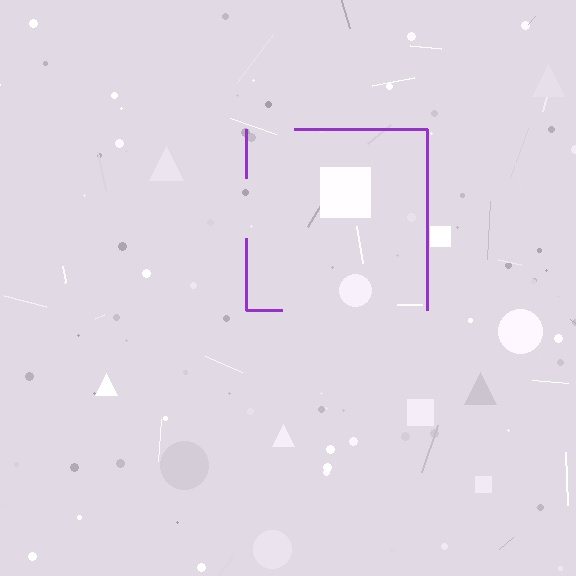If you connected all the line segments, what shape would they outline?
They would outline a square.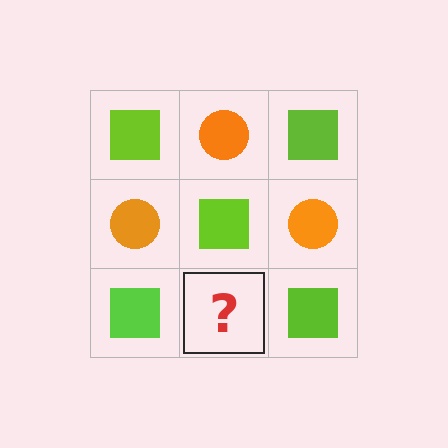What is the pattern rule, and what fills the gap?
The rule is that it alternates lime square and orange circle in a checkerboard pattern. The gap should be filled with an orange circle.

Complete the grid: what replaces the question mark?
The question mark should be replaced with an orange circle.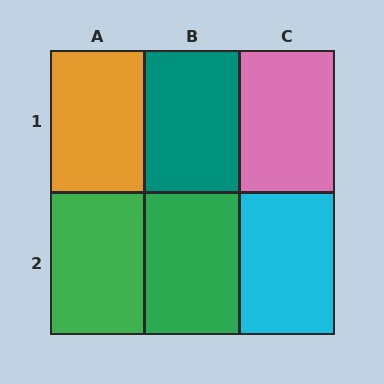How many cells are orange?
1 cell is orange.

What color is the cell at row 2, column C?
Cyan.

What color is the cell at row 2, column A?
Green.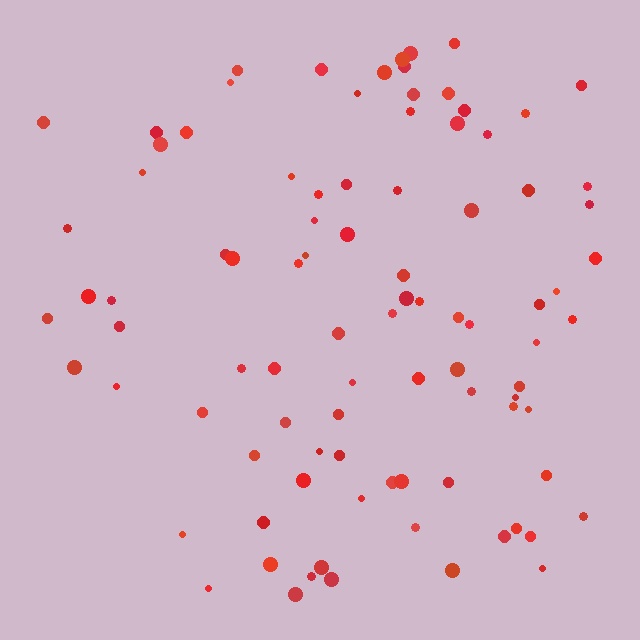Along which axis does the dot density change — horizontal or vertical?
Horizontal.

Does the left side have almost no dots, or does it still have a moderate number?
Still a moderate number, just noticeably fewer than the right.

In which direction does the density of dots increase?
From left to right, with the right side densest.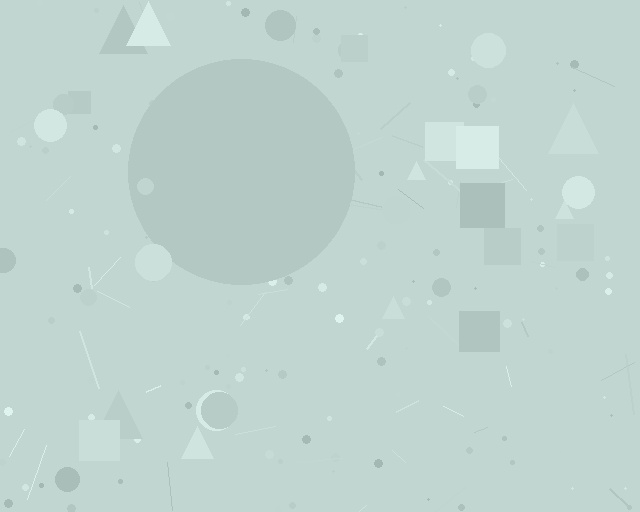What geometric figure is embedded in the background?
A circle is embedded in the background.